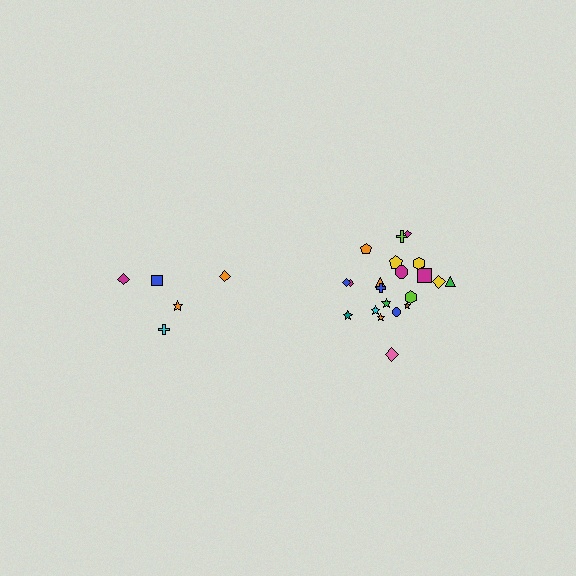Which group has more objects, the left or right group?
The right group.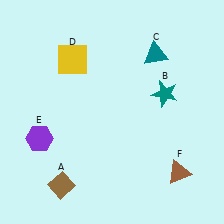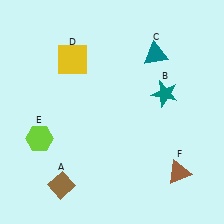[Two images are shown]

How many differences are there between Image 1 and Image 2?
There is 1 difference between the two images.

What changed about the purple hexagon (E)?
In Image 1, E is purple. In Image 2, it changed to lime.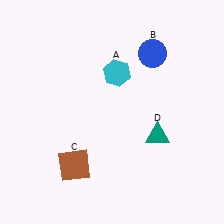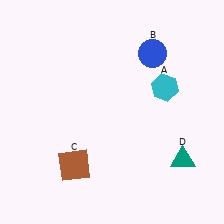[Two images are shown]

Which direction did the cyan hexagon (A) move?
The cyan hexagon (A) moved right.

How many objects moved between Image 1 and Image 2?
2 objects moved between the two images.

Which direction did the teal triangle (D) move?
The teal triangle (D) moved right.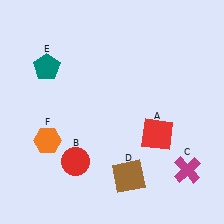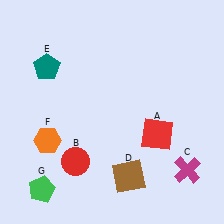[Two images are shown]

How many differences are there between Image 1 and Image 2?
There is 1 difference between the two images.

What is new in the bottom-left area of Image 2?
A green pentagon (G) was added in the bottom-left area of Image 2.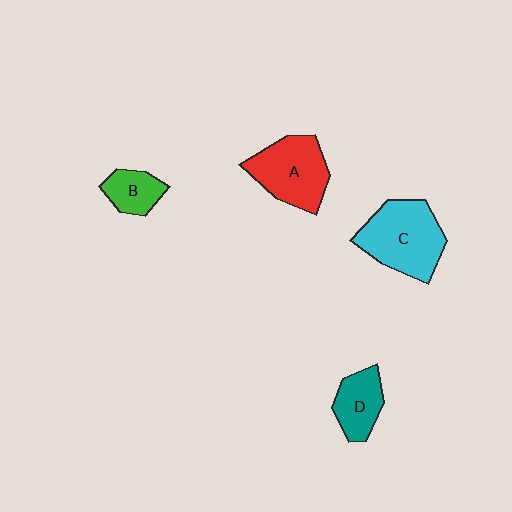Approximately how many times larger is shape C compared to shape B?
Approximately 2.3 times.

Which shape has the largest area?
Shape C (cyan).